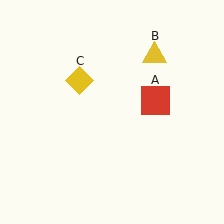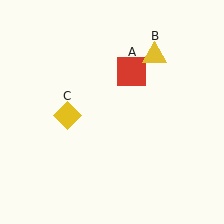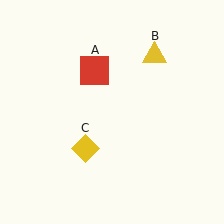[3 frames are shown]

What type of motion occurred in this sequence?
The red square (object A), yellow diamond (object C) rotated counterclockwise around the center of the scene.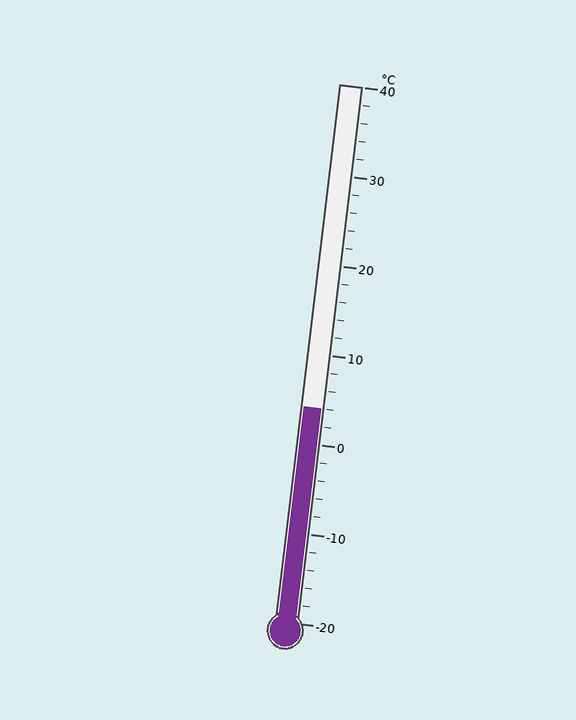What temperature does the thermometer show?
The thermometer shows approximately 4°C.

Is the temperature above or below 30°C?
The temperature is below 30°C.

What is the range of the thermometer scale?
The thermometer scale ranges from -20°C to 40°C.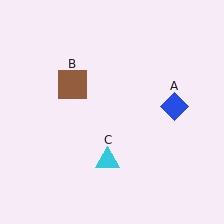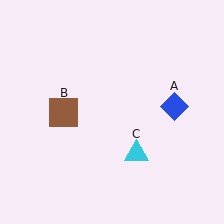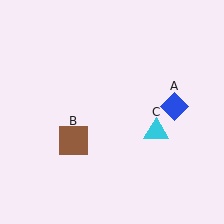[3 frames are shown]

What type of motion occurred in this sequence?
The brown square (object B), cyan triangle (object C) rotated counterclockwise around the center of the scene.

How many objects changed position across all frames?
2 objects changed position: brown square (object B), cyan triangle (object C).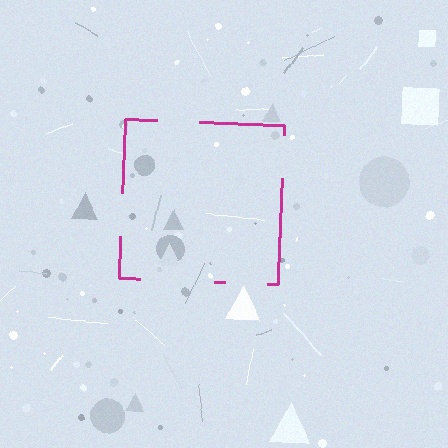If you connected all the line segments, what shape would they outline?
They would outline a square.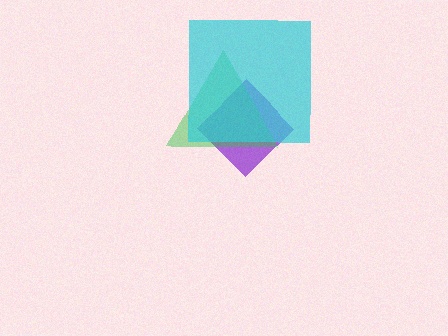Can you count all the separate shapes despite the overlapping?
Yes, there are 3 separate shapes.